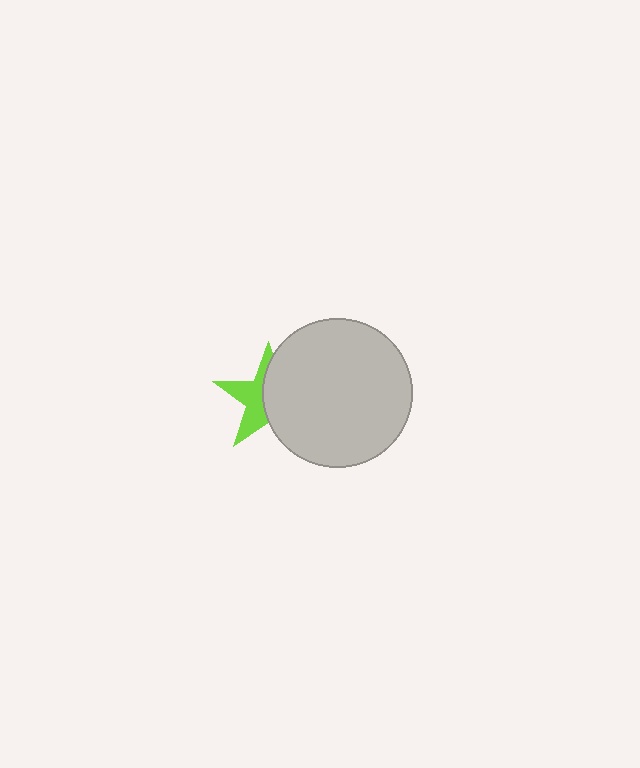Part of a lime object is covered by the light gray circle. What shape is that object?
It is a star.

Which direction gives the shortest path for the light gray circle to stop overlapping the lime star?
Moving right gives the shortest separation.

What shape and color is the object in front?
The object in front is a light gray circle.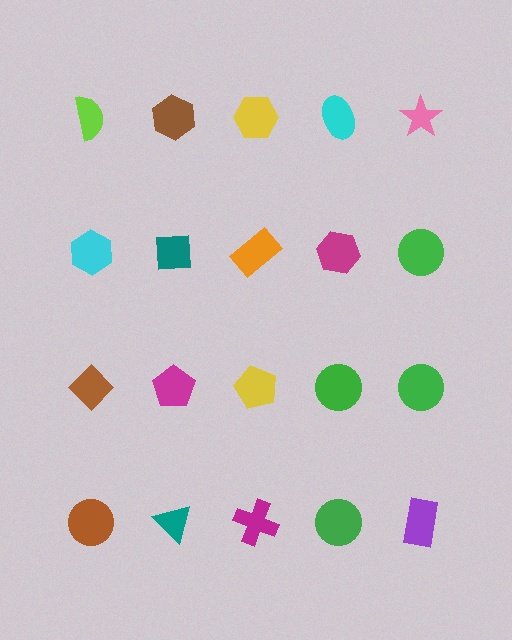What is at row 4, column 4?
A green circle.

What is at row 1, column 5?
A pink star.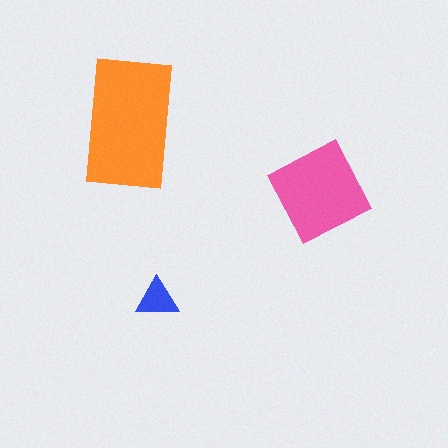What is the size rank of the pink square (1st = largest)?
2nd.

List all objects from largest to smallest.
The orange rectangle, the pink square, the blue triangle.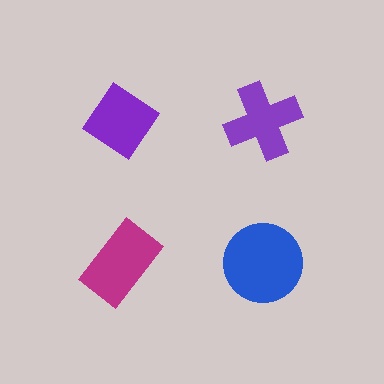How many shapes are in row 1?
2 shapes.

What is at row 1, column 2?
A purple cross.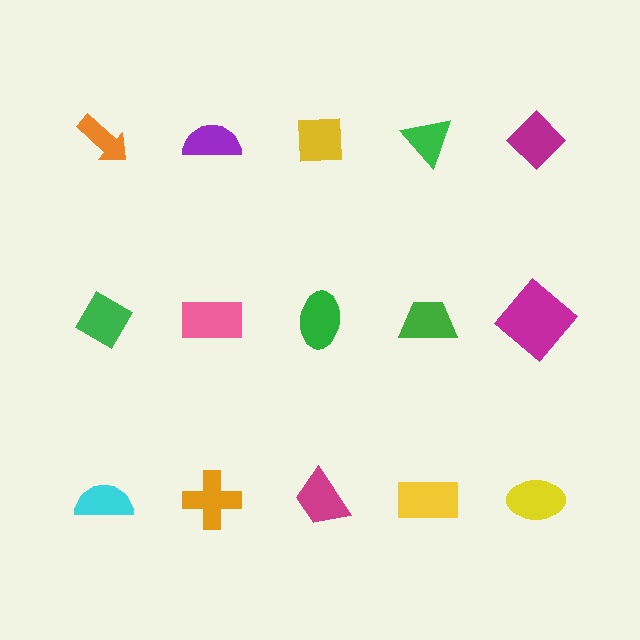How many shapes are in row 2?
5 shapes.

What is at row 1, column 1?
An orange arrow.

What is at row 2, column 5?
A magenta diamond.